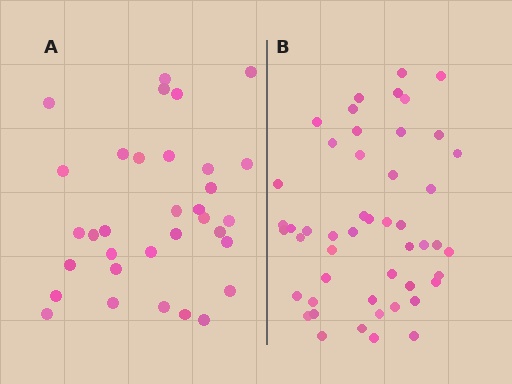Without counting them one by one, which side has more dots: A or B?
Region B (the right region) has more dots.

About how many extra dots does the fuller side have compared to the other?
Region B has approximately 15 more dots than region A.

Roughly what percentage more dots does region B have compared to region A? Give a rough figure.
About 50% more.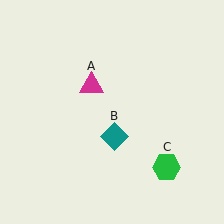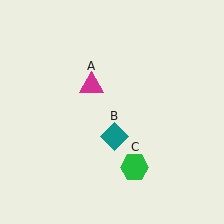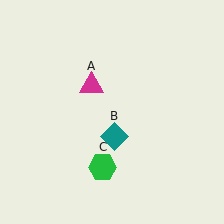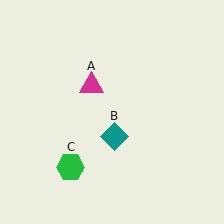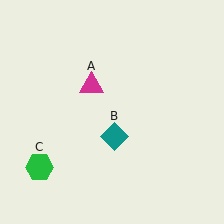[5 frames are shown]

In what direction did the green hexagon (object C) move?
The green hexagon (object C) moved left.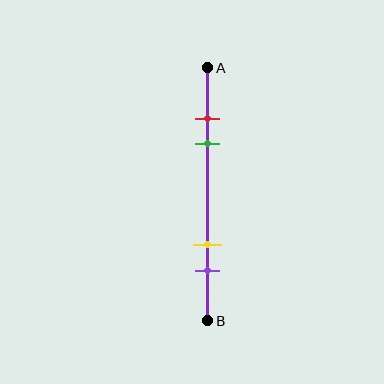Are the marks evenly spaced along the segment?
No, the marks are not evenly spaced.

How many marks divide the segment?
There are 4 marks dividing the segment.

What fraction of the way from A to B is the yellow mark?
The yellow mark is approximately 70% (0.7) of the way from A to B.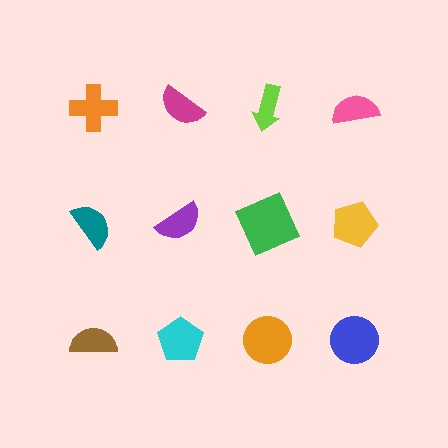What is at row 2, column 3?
A green square.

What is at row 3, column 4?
A blue circle.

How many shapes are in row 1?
4 shapes.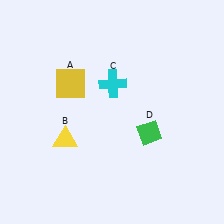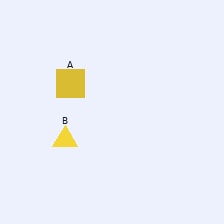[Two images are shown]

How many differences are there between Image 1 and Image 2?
There are 2 differences between the two images.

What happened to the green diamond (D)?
The green diamond (D) was removed in Image 2. It was in the bottom-right area of Image 1.